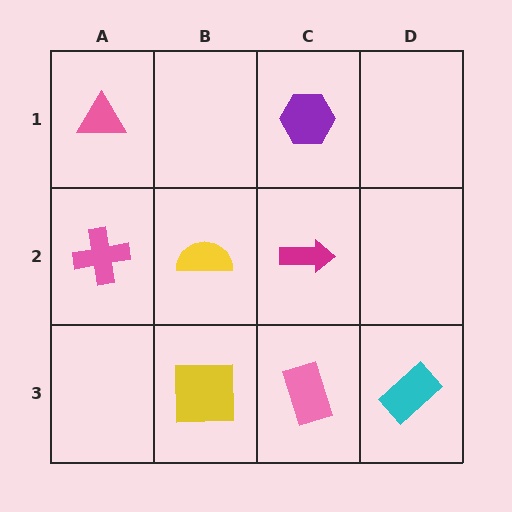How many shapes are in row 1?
2 shapes.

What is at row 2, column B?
A yellow semicircle.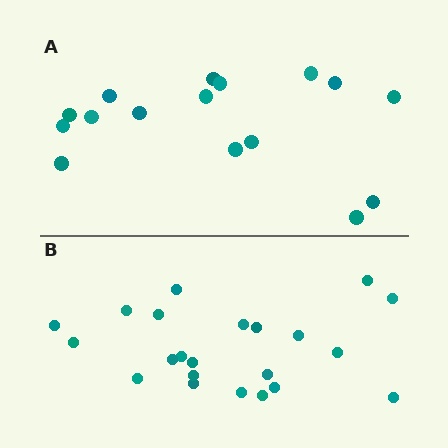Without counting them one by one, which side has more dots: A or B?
Region B (the bottom region) has more dots.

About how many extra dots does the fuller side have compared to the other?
Region B has about 6 more dots than region A.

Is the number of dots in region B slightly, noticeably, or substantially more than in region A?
Region B has noticeably more, but not dramatically so. The ratio is roughly 1.4 to 1.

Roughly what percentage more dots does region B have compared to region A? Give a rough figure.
About 40% more.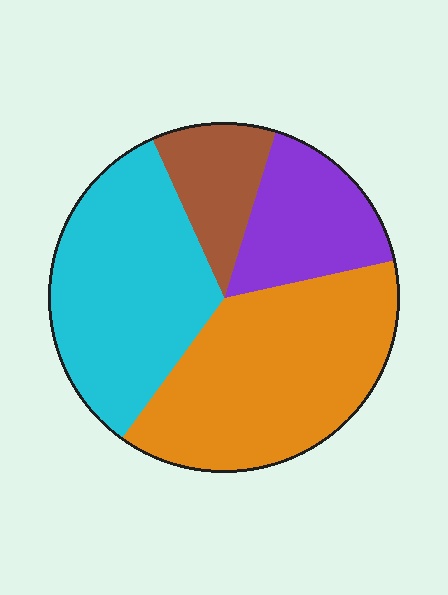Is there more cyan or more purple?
Cyan.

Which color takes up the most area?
Orange, at roughly 40%.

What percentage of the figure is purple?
Purple takes up about one sixth (1/6) of the figure.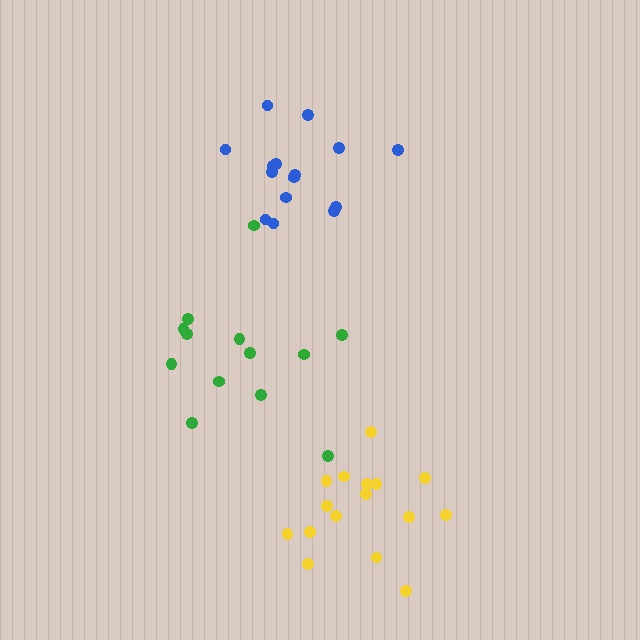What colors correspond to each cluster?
The clusters are colored: green, yellow, blue.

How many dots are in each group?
Group 1: 13 dots, Group 2: 16 dots, Group 3: 15 dots (44 total).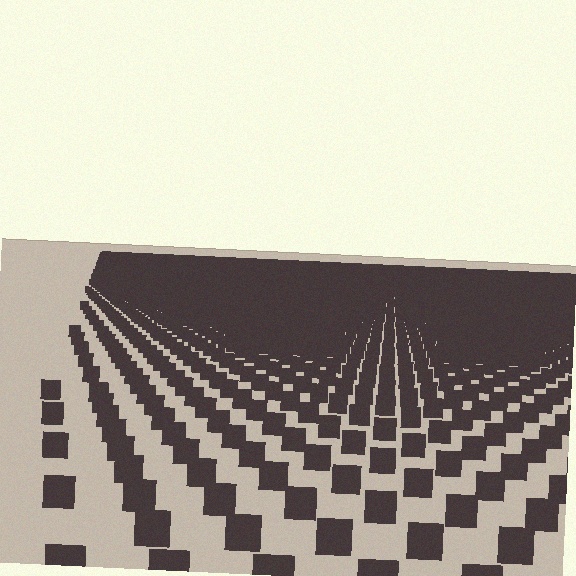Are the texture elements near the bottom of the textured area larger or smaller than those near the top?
Larger. Near the bottom, elements are closer to the viewer and appear at a bigger on-screen size.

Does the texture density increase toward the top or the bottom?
Density increases toward the top.